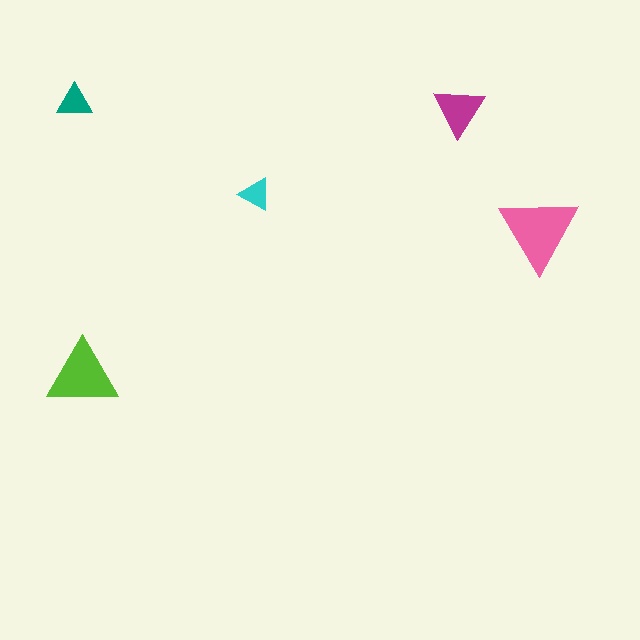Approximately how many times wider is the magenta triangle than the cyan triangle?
About 1.5 times wider.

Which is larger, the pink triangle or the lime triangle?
The pink one.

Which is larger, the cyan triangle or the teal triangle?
The teal one.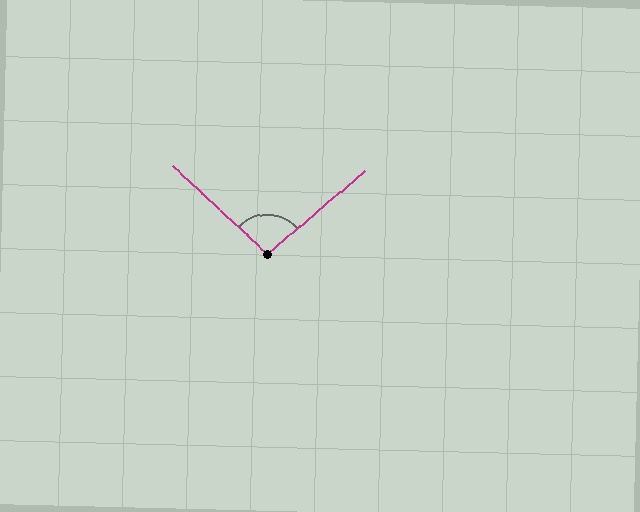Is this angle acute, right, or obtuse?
It is obtuse.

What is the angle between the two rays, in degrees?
Approximately 97 degrees.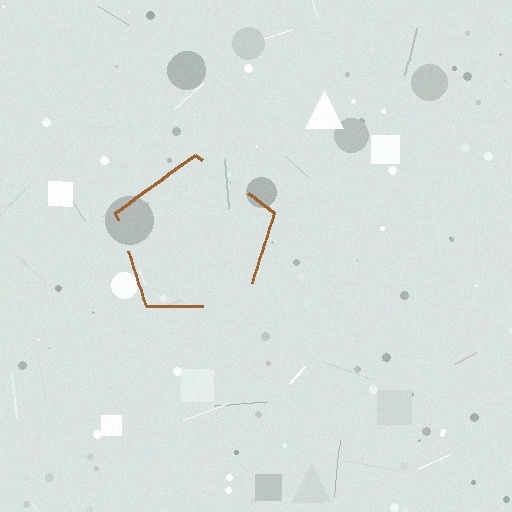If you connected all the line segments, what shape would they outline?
They would outline a pentagon.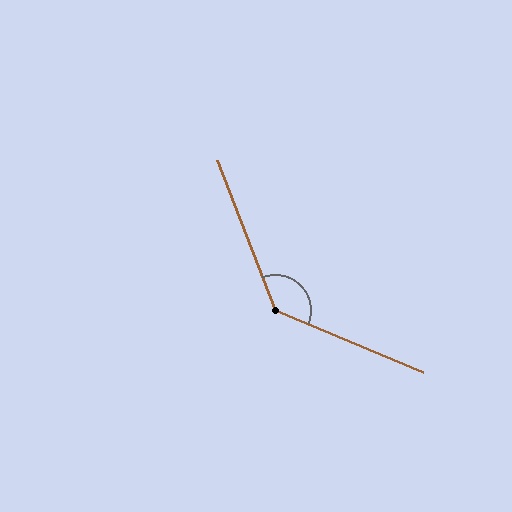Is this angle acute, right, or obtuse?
It is obtuse.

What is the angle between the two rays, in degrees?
Approximately 134 degrees.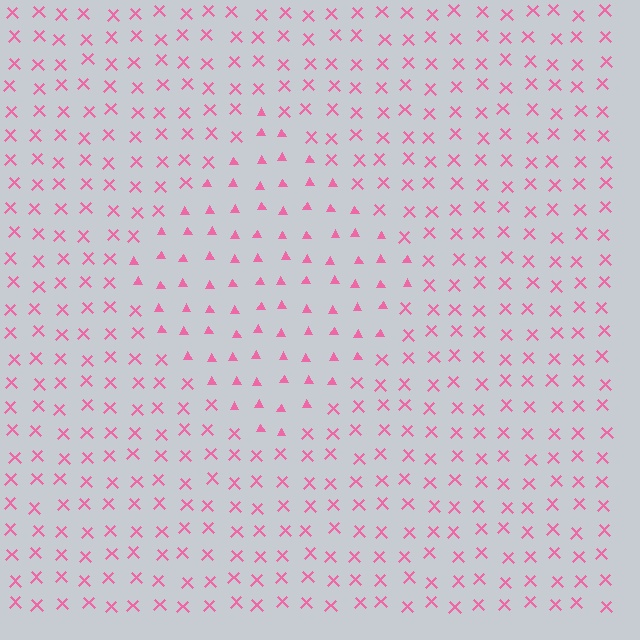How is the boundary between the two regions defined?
The boundary is defined by a change in element shape: triangles inside vs. X marks outside. All elements share the same color and spacing.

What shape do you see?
I see a diamond.